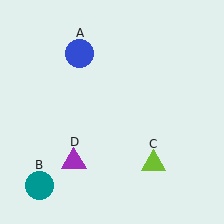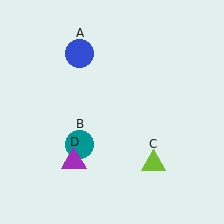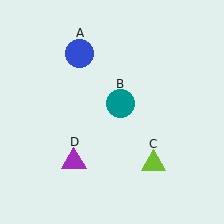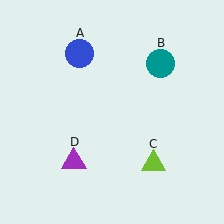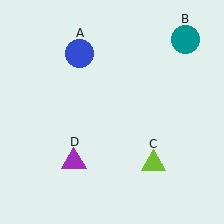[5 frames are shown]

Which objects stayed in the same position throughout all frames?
Blue circle (object A) and lime triangle (object C) and purple triangle (object D) remained stationary.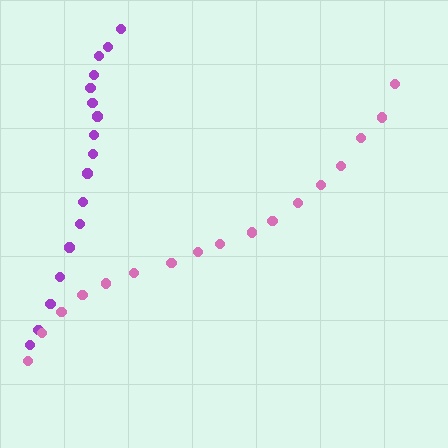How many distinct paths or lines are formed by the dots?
There are 2 distinct paths.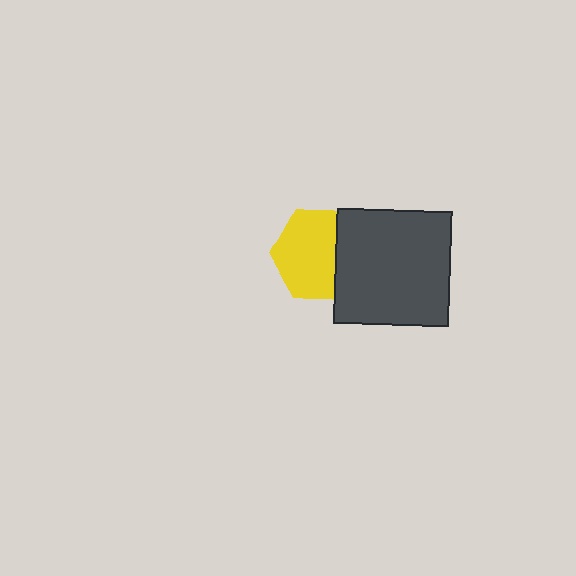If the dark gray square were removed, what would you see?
You would see the complete yellow hexagon.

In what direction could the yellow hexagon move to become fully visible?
The yellow hexagon could move left. That would shift it out from behind the dark gray square entirely.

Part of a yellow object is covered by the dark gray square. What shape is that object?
It is a hexagon.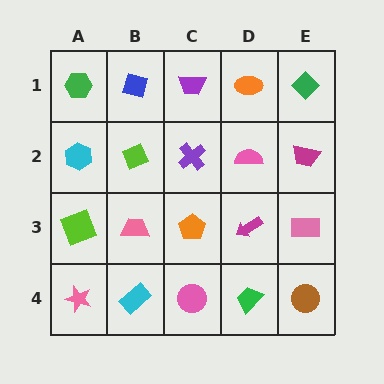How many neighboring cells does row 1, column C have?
3.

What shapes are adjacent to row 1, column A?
A cyan hexagon (row 2, column A), a blue diamond (row 1, column B).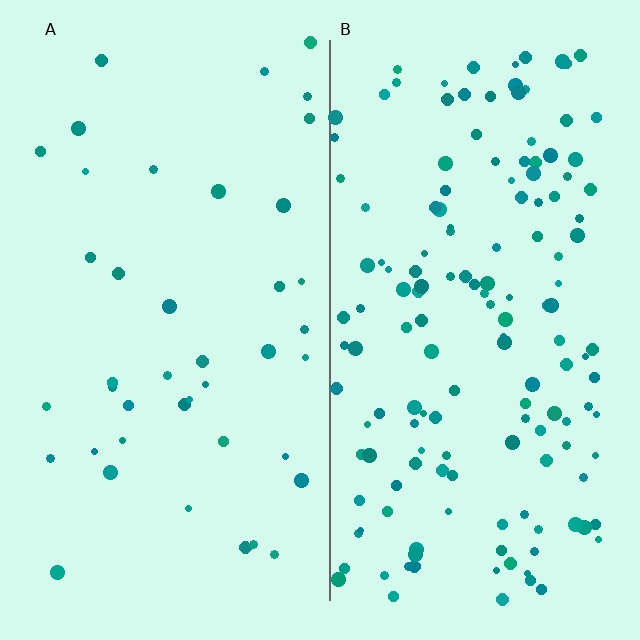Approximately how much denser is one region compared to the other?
Approximately 3.7× — region B over region A.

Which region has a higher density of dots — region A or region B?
B (the right).